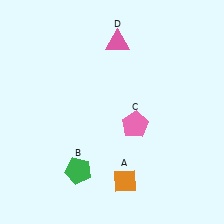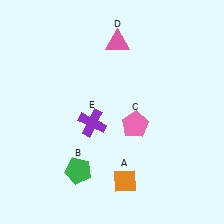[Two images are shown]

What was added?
A purple cross (E) was added in Image 2.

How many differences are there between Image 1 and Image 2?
There is 1 difference between the two images.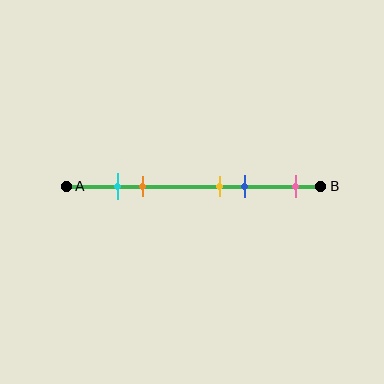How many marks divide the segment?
There are 5 marks dividing the segment.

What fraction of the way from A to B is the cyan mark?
The cyan mark is approximately 20% (0.2) of the way from A to B.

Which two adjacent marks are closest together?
The cyan and orange marks are the closest adjacent pair.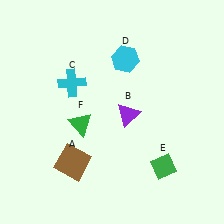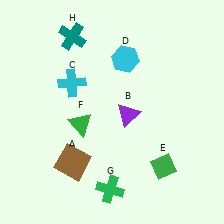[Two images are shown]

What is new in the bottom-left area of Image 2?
A green cross (G) was added in the bottom-left area of Image 2.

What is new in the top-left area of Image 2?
A teal cross (H) was added in the top-left area of Image 2.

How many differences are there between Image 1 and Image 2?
There are 2 differences between the two images.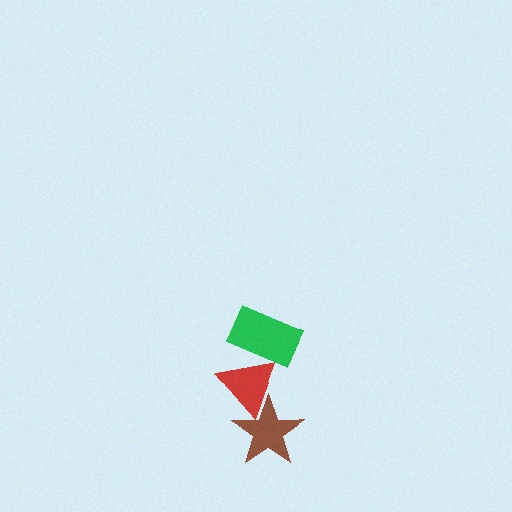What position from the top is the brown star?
The brown star is 3rd from the top.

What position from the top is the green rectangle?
The green rectangle is 1st from the top.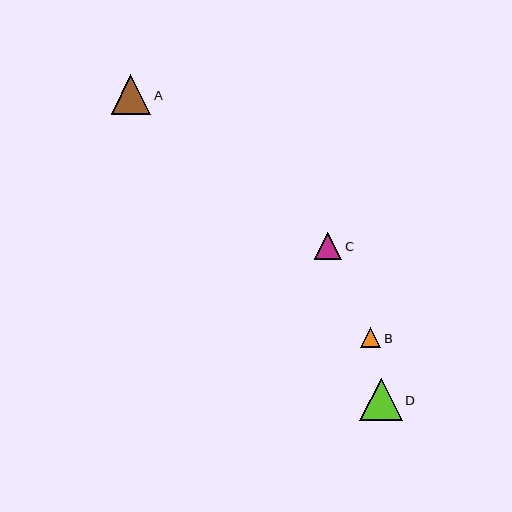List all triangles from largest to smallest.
From largest to smallest: D, A, C, B.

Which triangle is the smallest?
Triangle B is the smallest with a size of approximately 20 pixels.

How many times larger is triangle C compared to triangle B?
Triangle C is approximately 1.4 times the size of triangle B.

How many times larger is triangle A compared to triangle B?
Triangle A is approximately 2.0 times the size of triangle B.